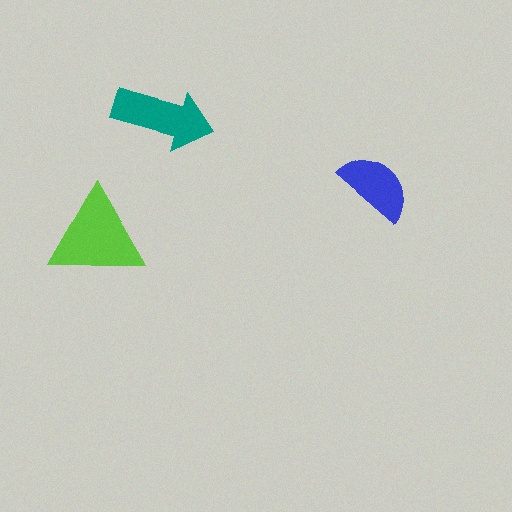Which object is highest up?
The teal arrow is topmost.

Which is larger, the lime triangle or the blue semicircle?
The lime triangle.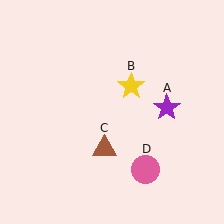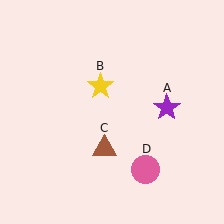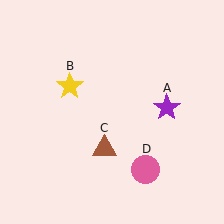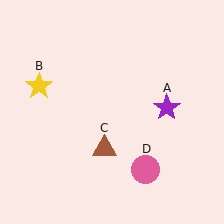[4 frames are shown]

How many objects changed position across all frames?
1 object changed position: yellow star (object B).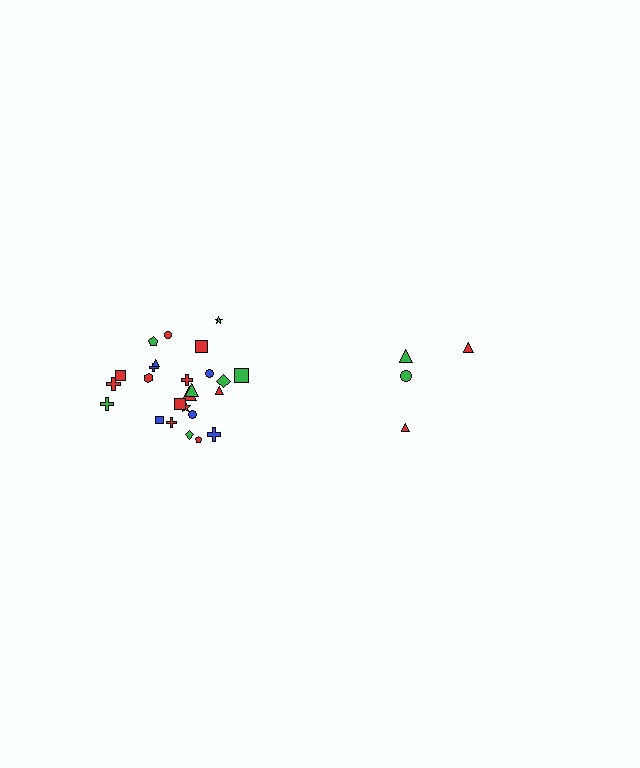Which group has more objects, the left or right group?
The left group.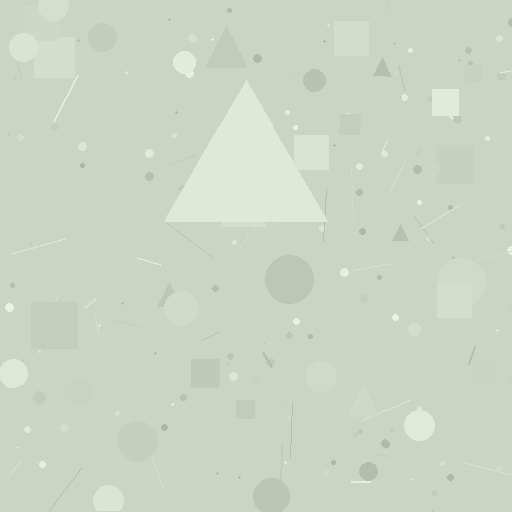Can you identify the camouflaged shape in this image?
The camouflaged shape is a triangle.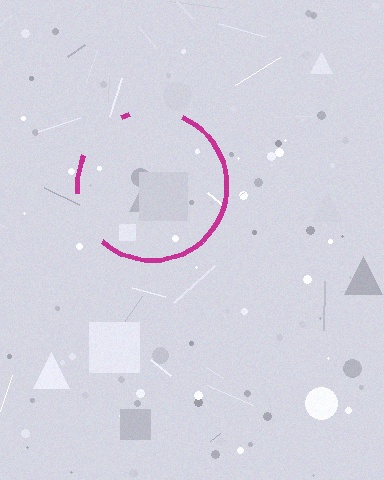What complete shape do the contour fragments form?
The contour fragments form a circle.